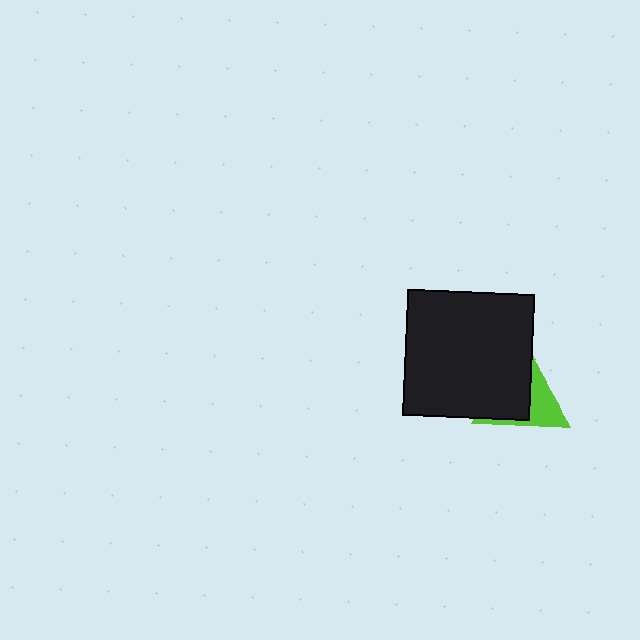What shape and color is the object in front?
The object in front is a black square.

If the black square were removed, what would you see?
You would see the complete lime triangle.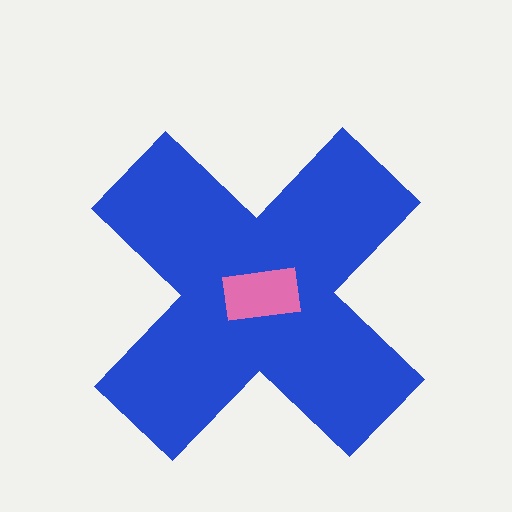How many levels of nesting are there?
2.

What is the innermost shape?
The pink rectangle.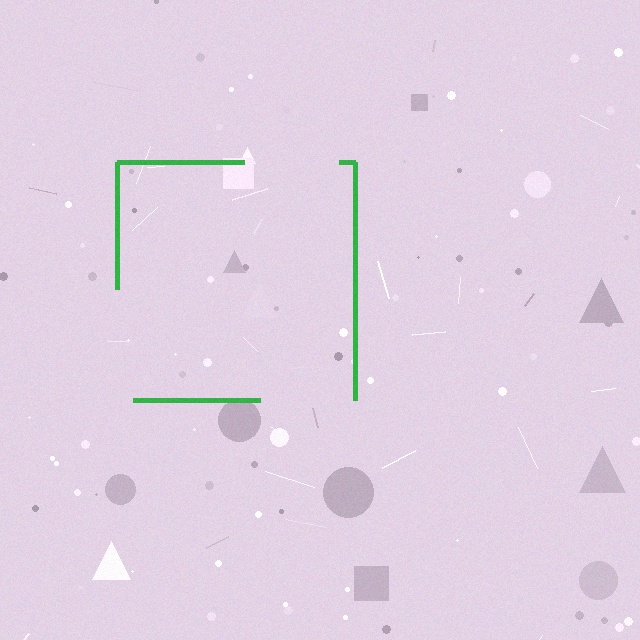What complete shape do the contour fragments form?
The contour fragments form a square.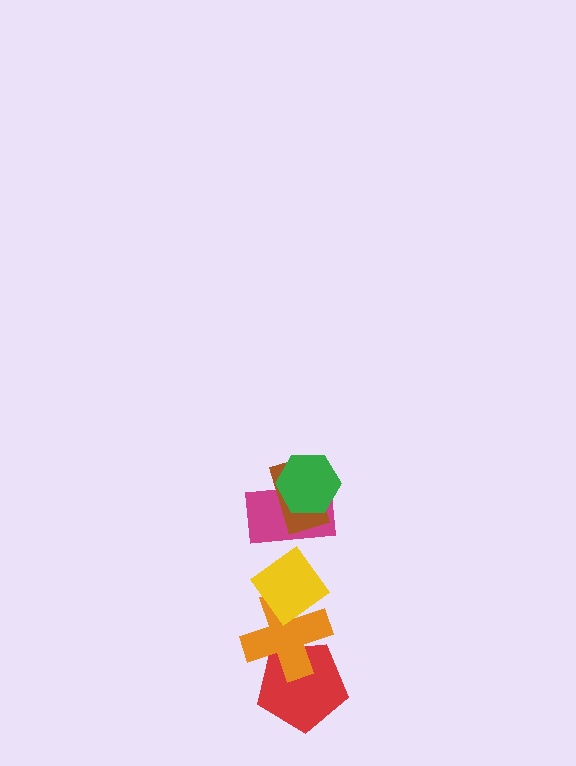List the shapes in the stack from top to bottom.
From top to bottom: the green hexagon, the brown rectangle, the magenta rectangle, the yellow diamond, the orange cross, the red pentagon.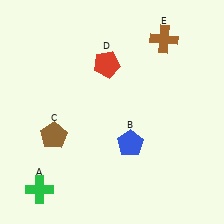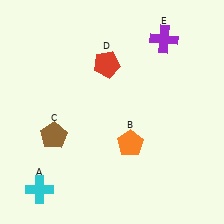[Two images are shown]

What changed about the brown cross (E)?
In Image 1, E is brown. In Image 2, it changed to purple.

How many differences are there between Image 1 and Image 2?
There are 3 differences between the two images.